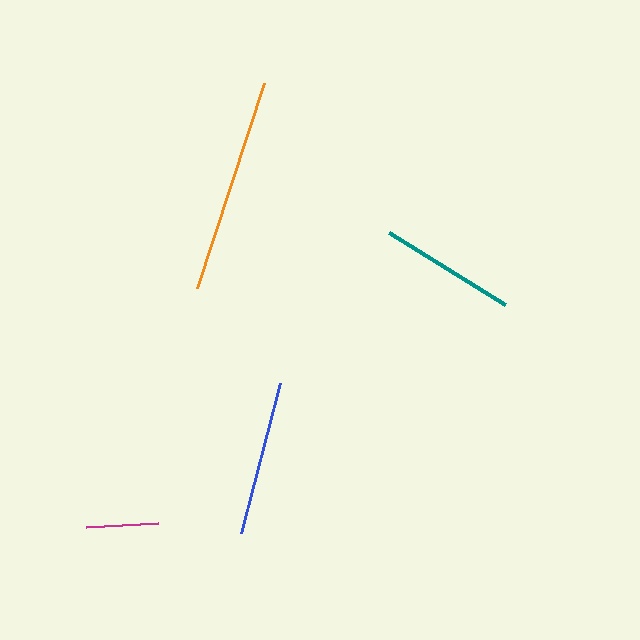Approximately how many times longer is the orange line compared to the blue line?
The orange line is approximately 1.4 times the length of the blue line.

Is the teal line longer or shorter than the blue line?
The blue line is longer than the teal line.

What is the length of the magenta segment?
The magenta segment is approximately 72 pixels long.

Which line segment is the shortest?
The magenta line is the shortest at approximately 72 pixels.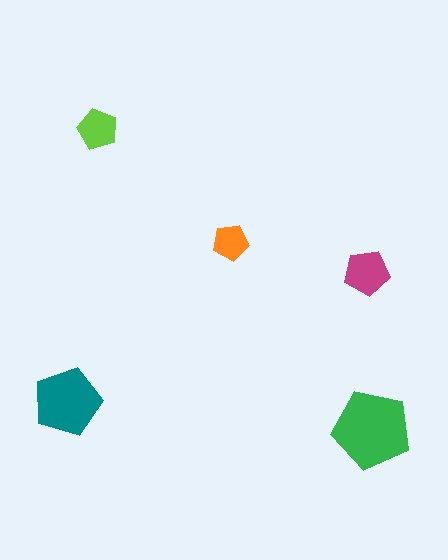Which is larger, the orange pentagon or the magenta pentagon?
The magenta one.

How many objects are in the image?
There are 5 objects in the image.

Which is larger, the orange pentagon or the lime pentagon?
The lime one.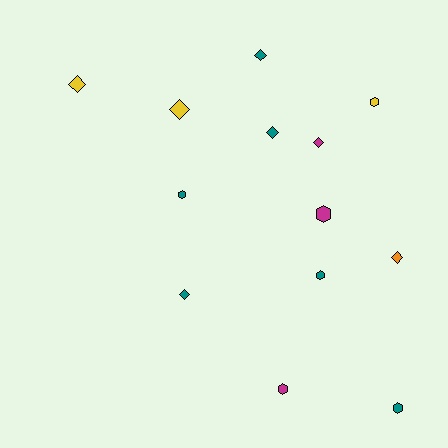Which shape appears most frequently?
Diamond, with 7 objects.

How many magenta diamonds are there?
There is 1 magenta diamond.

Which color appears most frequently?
Teal, with 6 objects.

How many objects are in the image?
There are 13 objects.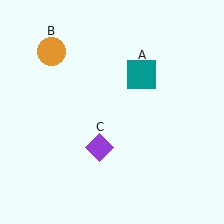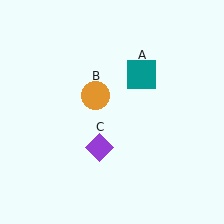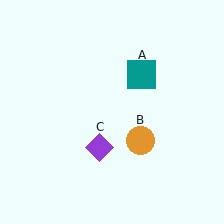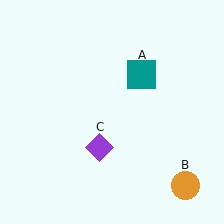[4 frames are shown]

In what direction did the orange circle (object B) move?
The orange circle (object B) moved down and to the right.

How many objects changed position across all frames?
1 object changed position: orange circle (object B).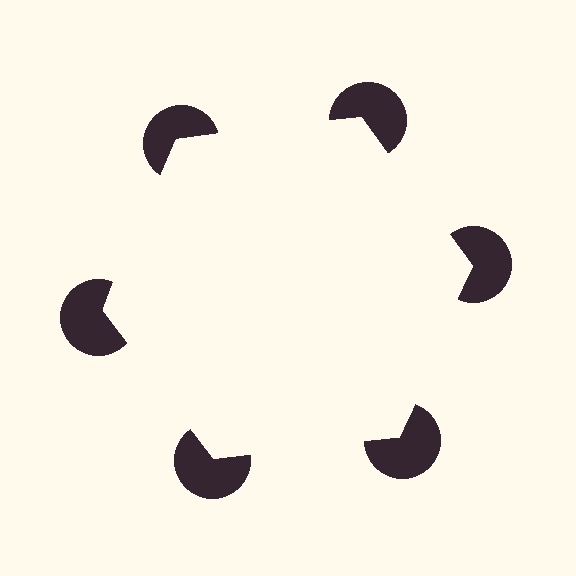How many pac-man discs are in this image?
There are 6 — one at each vertex of the illusory hexagon.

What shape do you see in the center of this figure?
An illusory hexagon — its edges are inferred from the aligned wedge cuts in the pac-man discs, not physically drawn.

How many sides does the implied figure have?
6 sides.